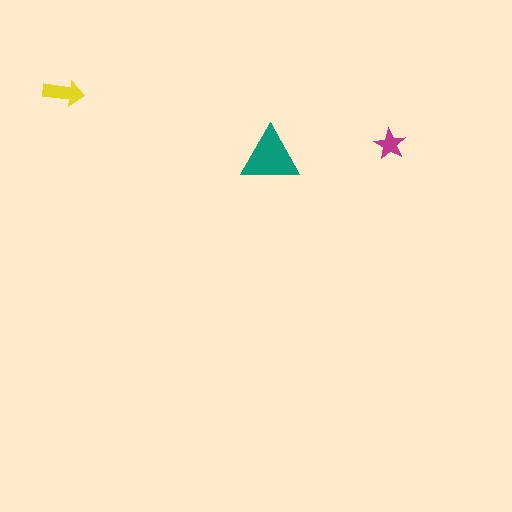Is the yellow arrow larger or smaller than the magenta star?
Larger.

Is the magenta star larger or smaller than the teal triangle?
Smaller.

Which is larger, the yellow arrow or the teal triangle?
The teal triangle.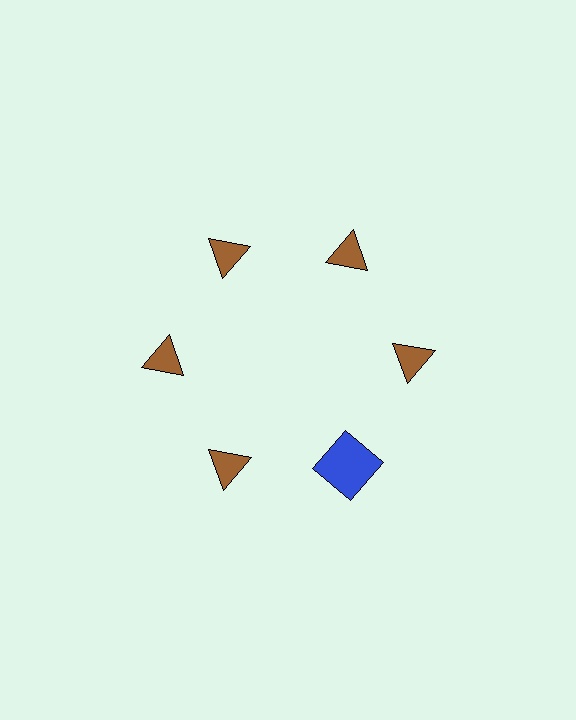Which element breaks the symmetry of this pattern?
The blue square at roughly the 5 o'clock position breaks the symmetry. All other shapes are brown triangles.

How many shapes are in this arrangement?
There are 6 shapes arranged in a ring pattern.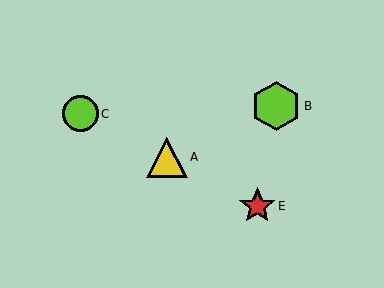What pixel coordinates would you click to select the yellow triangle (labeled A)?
Click at (167, 157) to select the yellow triangle A.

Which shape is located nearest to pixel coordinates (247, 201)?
The red star (labeled E) at (257, 206) is nearest to that location.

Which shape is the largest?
The lime hexagon (labeled B) is the largest.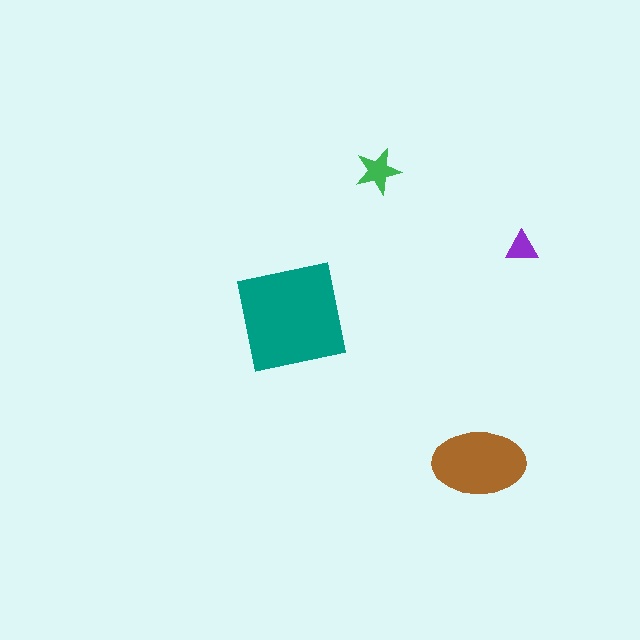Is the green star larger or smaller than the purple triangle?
Larger.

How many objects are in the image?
There are 4 objects in the image.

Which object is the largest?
The teal square.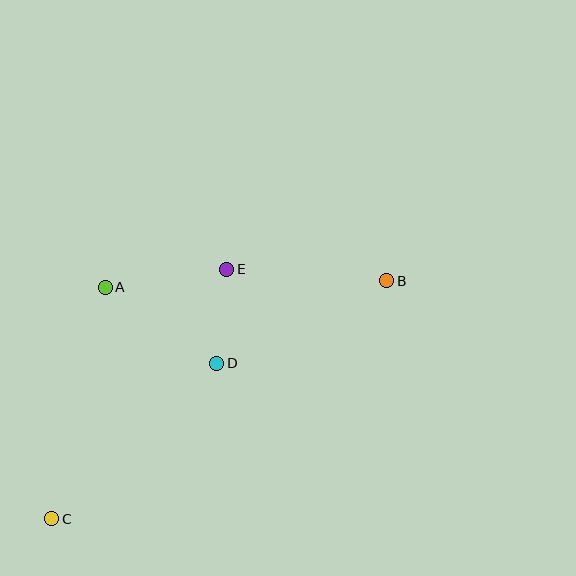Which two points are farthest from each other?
Points B and C are farthest from each other.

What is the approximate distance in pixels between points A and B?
The distance between A and B is approximately 281 pixels.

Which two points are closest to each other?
Points D and E are closest to each other.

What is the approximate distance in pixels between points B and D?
The distance between B and D is approximately 189 pixels.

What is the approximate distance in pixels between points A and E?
The distance between A and E is approximately 123 pixels.